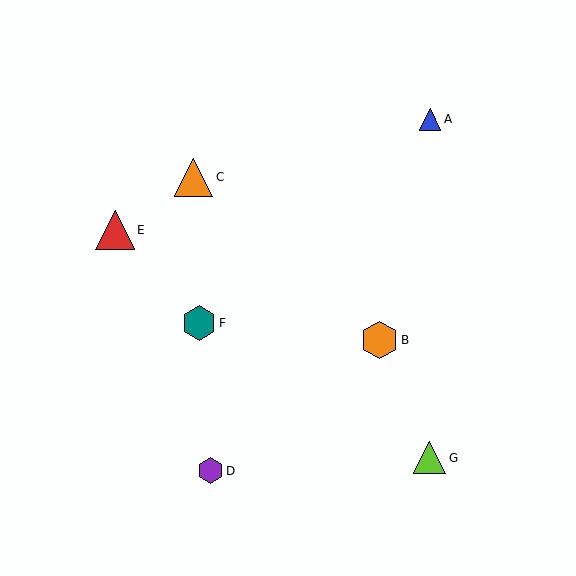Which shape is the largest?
The red triangle (labeled E) is the largest.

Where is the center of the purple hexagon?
The center of the purple hexagon is at (211, 471).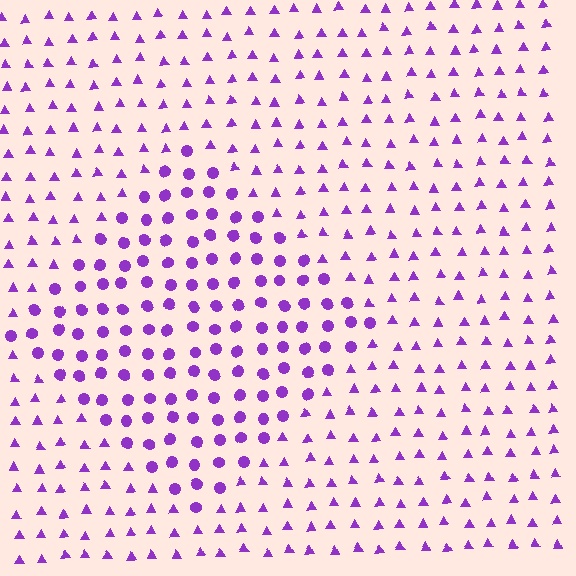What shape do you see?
I see a diamond.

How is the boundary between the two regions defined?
The boundary is defined by a change in element shape: circles inside vs. triangles outside. All elements share the same color and spacing.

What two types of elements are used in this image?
The image uses circles inside the diamond region and triangles outside it.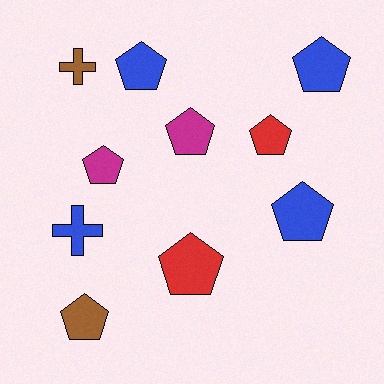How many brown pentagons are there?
There is 1 brown pentagon.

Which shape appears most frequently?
Pentagon, with 8 objects.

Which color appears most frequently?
Blue, with 4 objects.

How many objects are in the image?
There are 10 objects.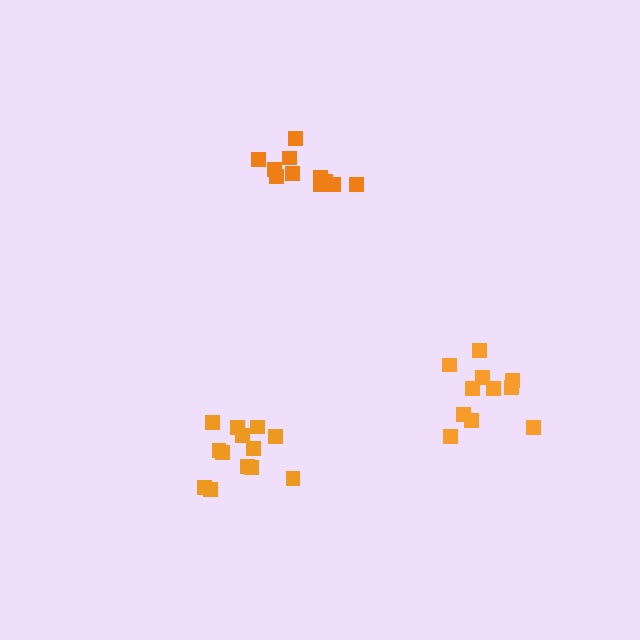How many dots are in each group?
Group 1: 13 dots, Group 2: 11 dots, Group 3: 11 dots (35 total).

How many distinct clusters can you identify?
There are 3 distinct clusters.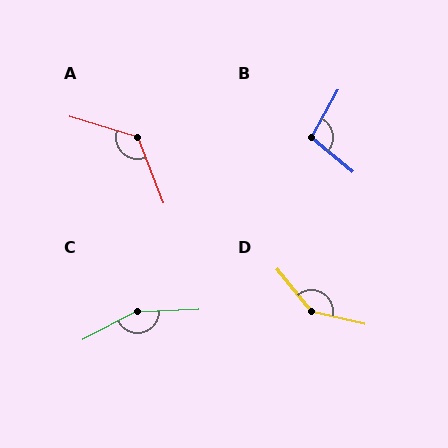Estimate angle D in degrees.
Approximately 142 degrees.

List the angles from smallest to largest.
B (101°), A (128°), D (142°), C (155°).